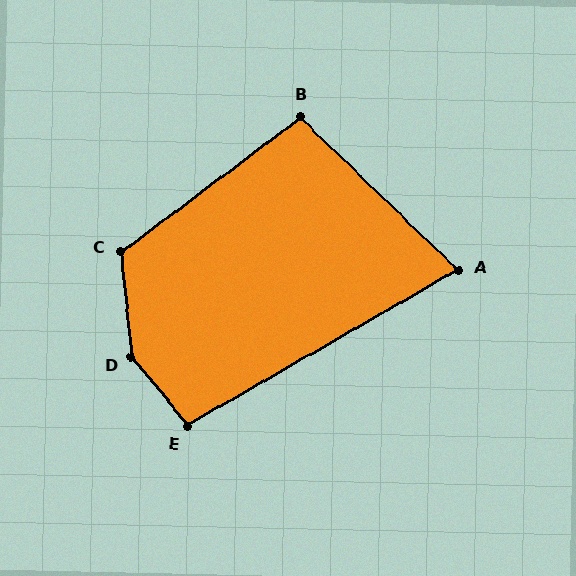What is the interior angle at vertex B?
Approximately 99 degrees (obtuse).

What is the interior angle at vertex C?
Approximately 121 degrees (obtuse).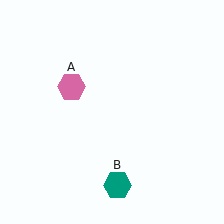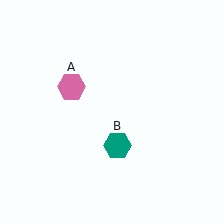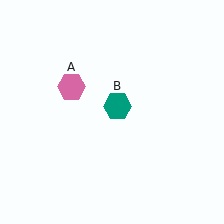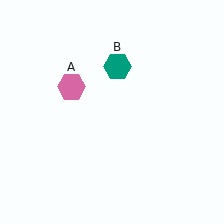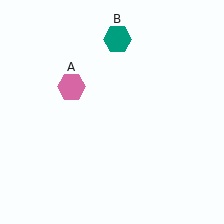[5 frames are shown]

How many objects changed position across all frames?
1 object changed position: teal hexagon (object B).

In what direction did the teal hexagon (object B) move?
The teal hexagon (object B) moved up.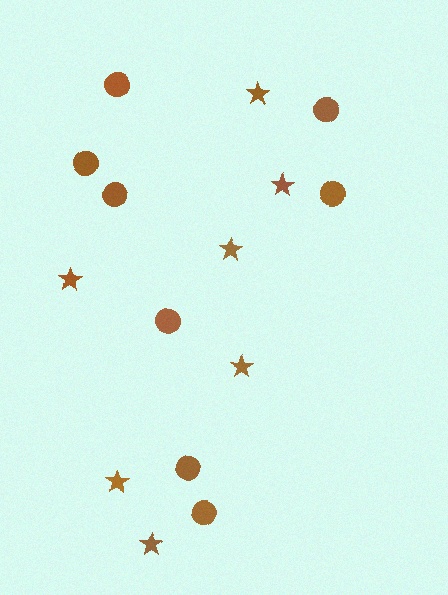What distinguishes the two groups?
There are 2 groups: one group of circles (8) and one group of stars (7).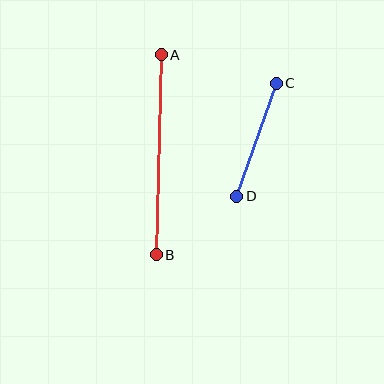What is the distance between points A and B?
The distance is approximately 200 pixels.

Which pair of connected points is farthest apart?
Points A and B are farthest apart.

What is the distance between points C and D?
The distance is approximately 119 pixels.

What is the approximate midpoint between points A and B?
The midpoint is at approximately (159, 155) pixels.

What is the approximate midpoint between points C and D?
The midpoint is at approximately (256, 140) pixels.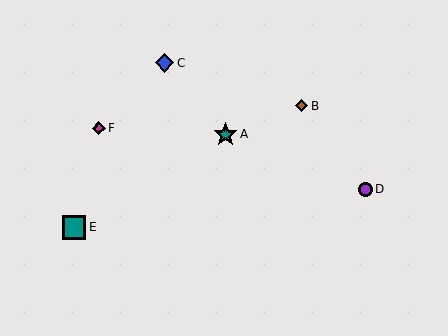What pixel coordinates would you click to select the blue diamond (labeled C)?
Click at (164, 63) to select the blue diamond C.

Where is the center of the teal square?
The center of the teal square is at (74, 227).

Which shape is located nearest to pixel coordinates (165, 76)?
The blue diamond (labeled C) at (164, 63) is nearest to that location.